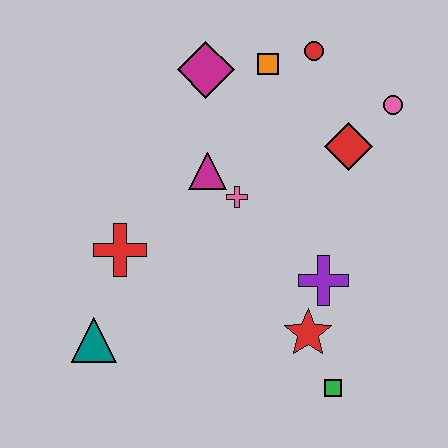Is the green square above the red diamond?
No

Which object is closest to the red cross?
The teal triangle is closest to the red cross.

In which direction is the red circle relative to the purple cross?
The red circle is above the purple cross.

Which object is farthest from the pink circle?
The teal triangle is farthest from the pink circle.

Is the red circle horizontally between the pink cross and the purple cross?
Yes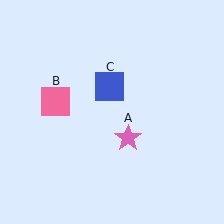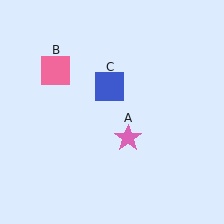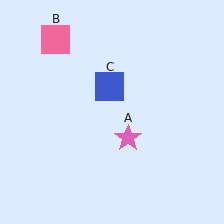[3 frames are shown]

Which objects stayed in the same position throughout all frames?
Pink star (object A) and blue square (object C) remained stationary.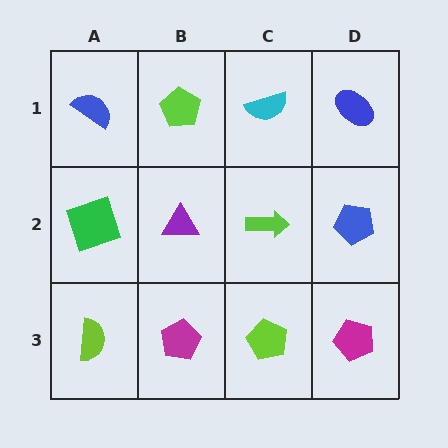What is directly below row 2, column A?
A lime semicircle.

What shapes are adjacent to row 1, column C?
A lime arrow (row 2, column C), a lime pentagon (row 1, column B), a blue ellipse (row 1, column D).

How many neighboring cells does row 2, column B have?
4.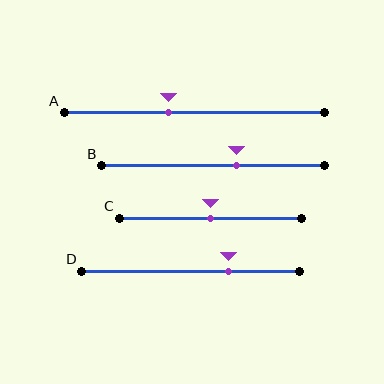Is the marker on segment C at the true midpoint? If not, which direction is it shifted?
Yes, the marker on segment C is at the true midpoint.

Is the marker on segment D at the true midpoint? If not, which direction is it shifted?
No, the marker on segment D is shifted to the right by about 18% of the segment length.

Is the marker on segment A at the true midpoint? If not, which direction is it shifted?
No, the marker on segment A is shifted to the left by about 10% of the segment length.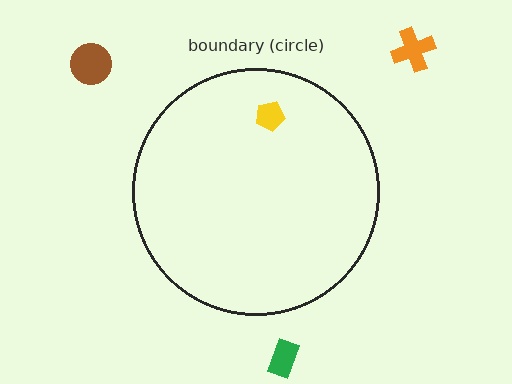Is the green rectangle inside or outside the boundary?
Outside.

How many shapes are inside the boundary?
1 inside, 3 outside.